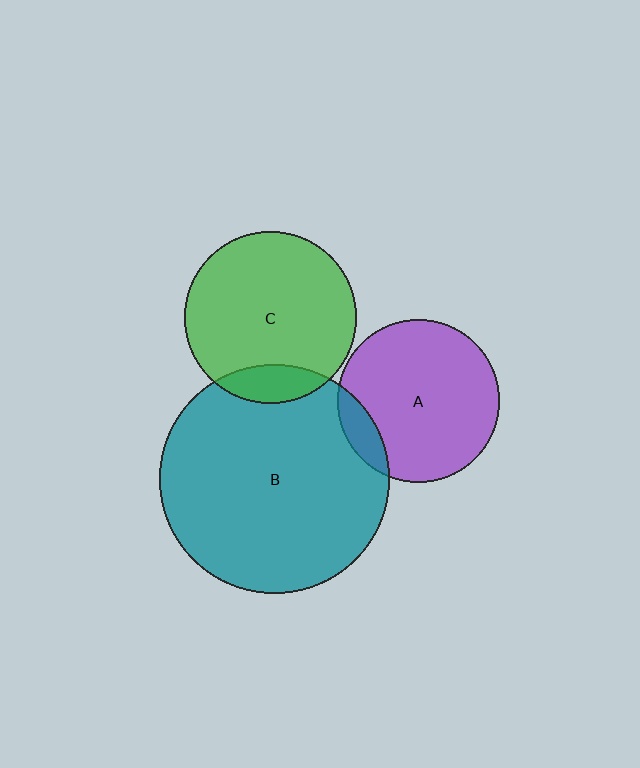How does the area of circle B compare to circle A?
Approximately 2.0 times.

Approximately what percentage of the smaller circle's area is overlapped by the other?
Approximately 15%.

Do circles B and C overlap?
Yes.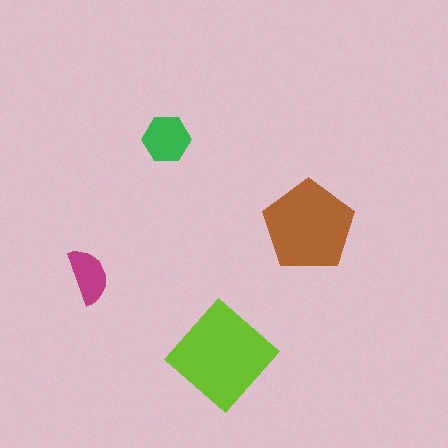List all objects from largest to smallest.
The lime diamond, the brown pentagon, the green hexagon, the magenta semicircle.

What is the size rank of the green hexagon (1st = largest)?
3rd.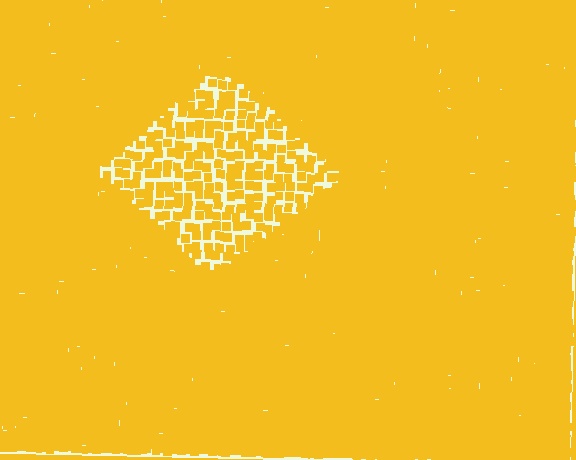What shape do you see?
I see a diamond.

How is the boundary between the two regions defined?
The boundary is defined by a change in element density (approximately 2.4x ratio). All elements are the same color, size, and shape.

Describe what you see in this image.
The image contains small yellow elements arranged at two different densities. A diamond-shaped region is visible where the elements are less densely packed than the surrounding area.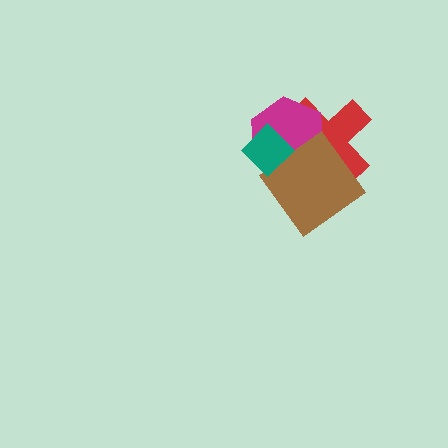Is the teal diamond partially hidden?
No, no other shape covers it.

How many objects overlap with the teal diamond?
3 objects overlap with the teal diamond.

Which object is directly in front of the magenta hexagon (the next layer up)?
The brown diamond is directly in front of the magenta hexagon.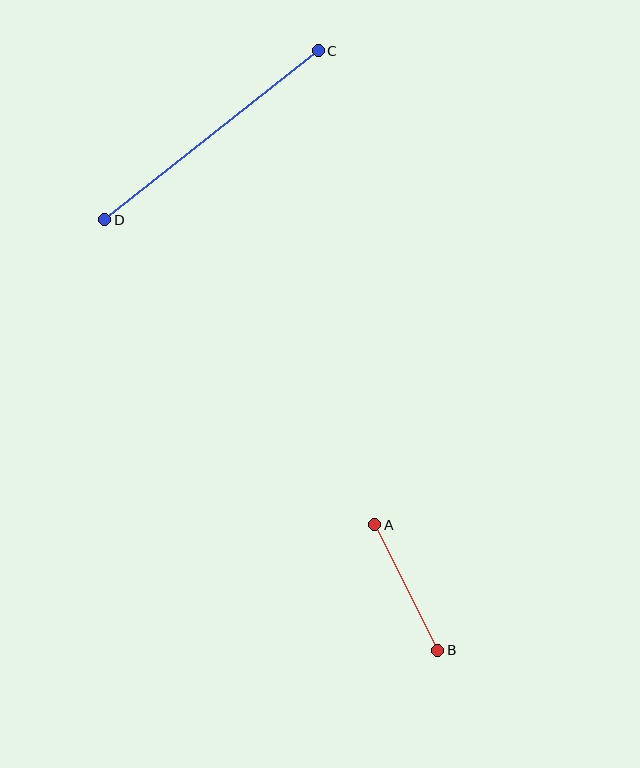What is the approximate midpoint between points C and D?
The midpoint is at approximately (211, 135) pixels.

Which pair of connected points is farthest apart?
Points C and D are farthest apart.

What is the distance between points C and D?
The distance is approximately 273 pixels.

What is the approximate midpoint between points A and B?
The midpoint is at approximately (406, 587) pixels.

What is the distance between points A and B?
The distance is approximately 140 pixels.